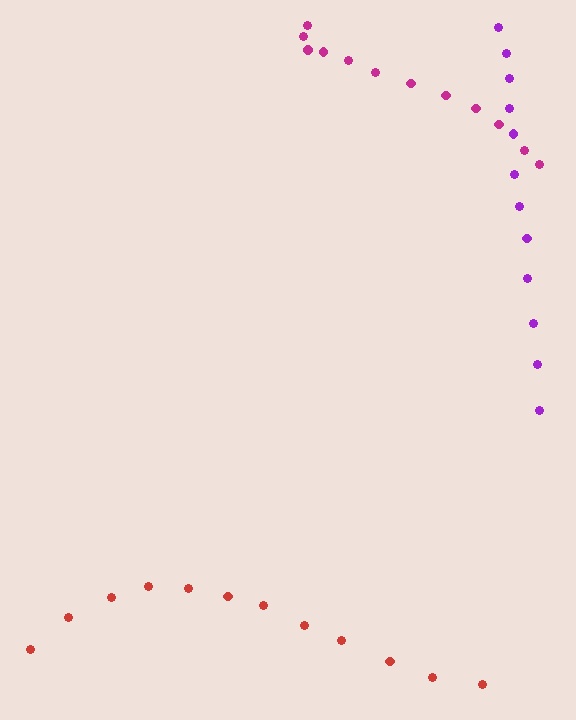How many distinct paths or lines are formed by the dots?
There are 3 distinct paths.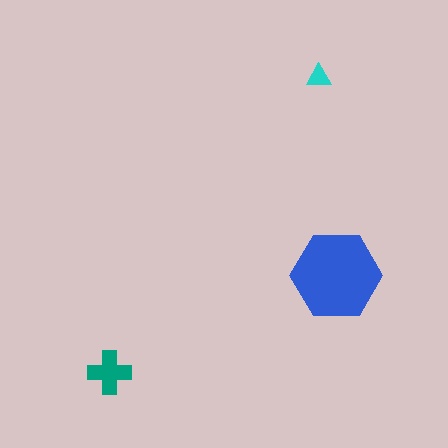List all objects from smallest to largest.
The cyan triangle, the teal cross, the blue hexagon.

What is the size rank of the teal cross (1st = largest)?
2nd.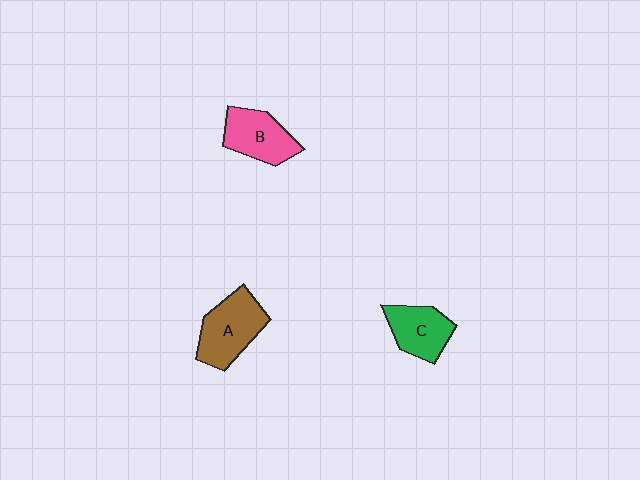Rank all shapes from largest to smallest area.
From largest to smallest: A (brown), B (pink), C (green).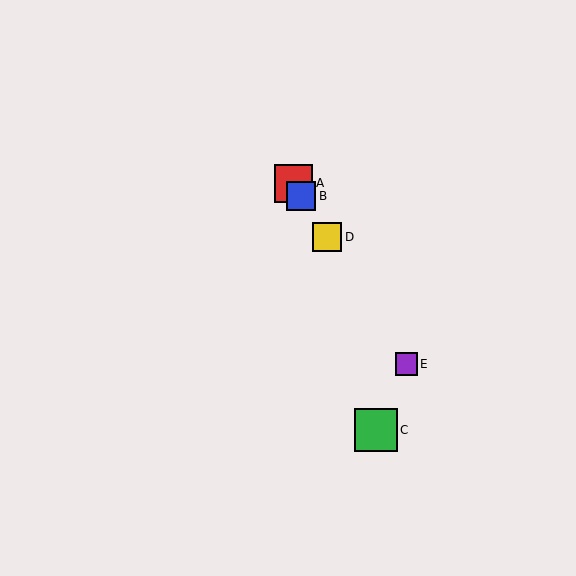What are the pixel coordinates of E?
Object E is at (406, 364).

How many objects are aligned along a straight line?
4 objects (A, B, D, E) are aligned along a straight line.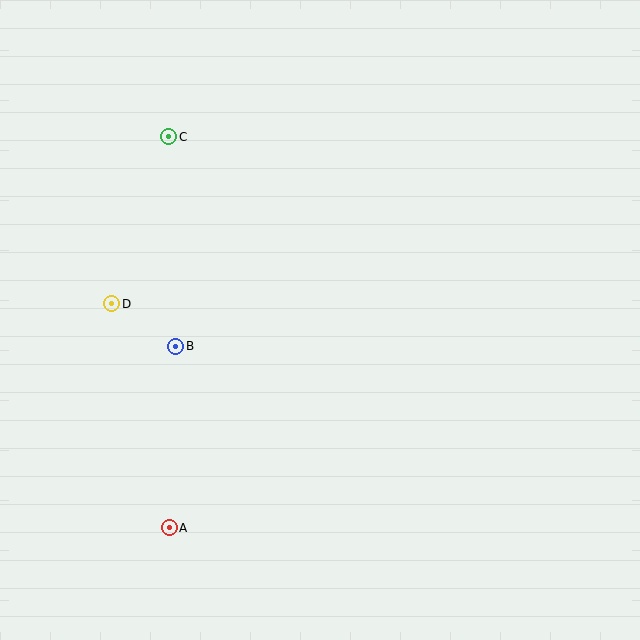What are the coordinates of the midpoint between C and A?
The midpoint between C and A is at (169, 332).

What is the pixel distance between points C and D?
The distance between C and D is 176 pixels.